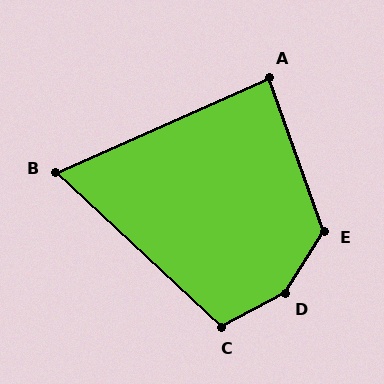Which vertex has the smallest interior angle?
B, at approximately 67 degrees.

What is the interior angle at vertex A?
Approximately 86 degrees (approximately right).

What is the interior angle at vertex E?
Approximately 128 degrees (obtuse).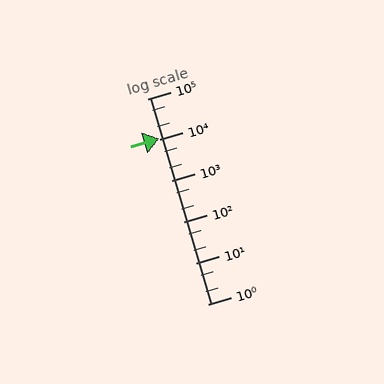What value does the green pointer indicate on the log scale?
The pointer indicates approximately 11000.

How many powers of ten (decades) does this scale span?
The scale spans 5 decades, from 1 to 100000.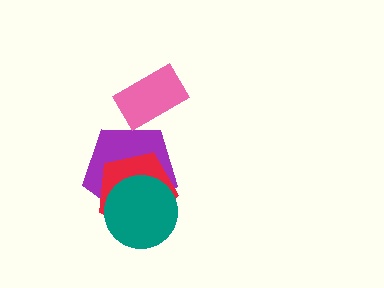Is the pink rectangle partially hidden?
No, no other shape covers it.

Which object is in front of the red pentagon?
The teal circle is in front of the red pentagon.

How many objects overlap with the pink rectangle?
0 objects overlap with the pink rectangle.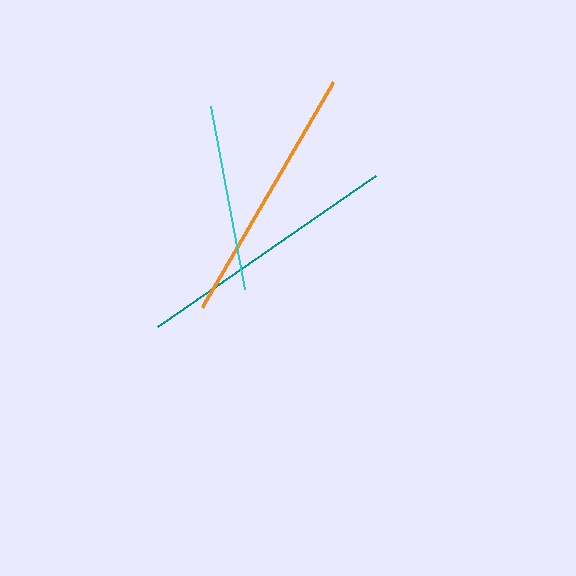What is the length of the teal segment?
The teal segment is approximately 265 pixels long.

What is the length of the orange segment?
The orange segment is approximately 260 pixels long.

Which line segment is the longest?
The teal line is the longest at approximately 265 pixels.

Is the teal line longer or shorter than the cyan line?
The teal line is longer than the cyan line.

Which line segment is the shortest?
The cyan line is the shortest at approximately 187 pixels.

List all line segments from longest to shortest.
From longest to shortest: teal, orange, cyan.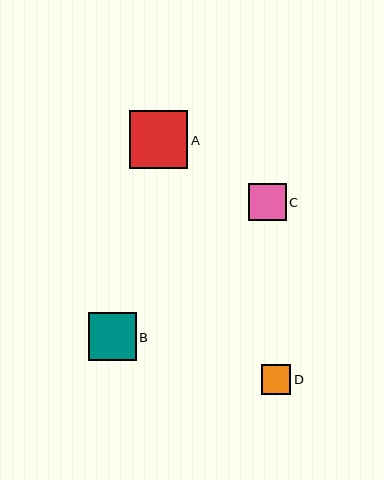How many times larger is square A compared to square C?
Square A is approximately 1.6 times the size of square C.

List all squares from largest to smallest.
From largest to smallest: A, B, C, D.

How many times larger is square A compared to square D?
Square A is approximately 2.0 times the size of square D.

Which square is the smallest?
Square D is the smallest with a size of approximately 29 pixels.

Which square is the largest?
Square A is the largest with a size of approximately 58 pixels.